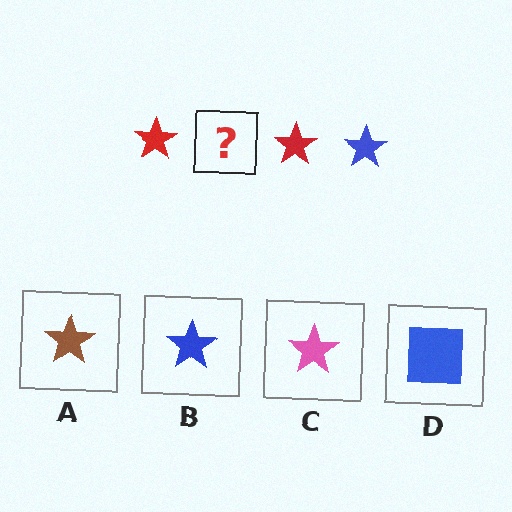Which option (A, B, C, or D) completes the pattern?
B.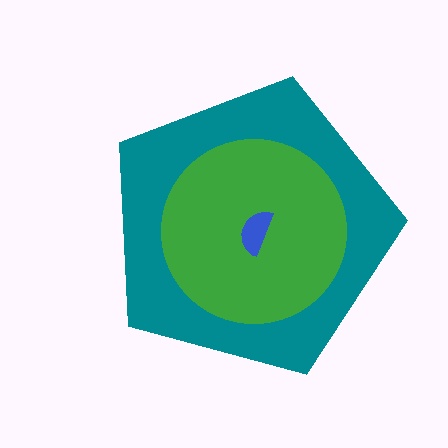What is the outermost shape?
The teal pentagon.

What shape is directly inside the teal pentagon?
The green circle.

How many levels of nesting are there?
3.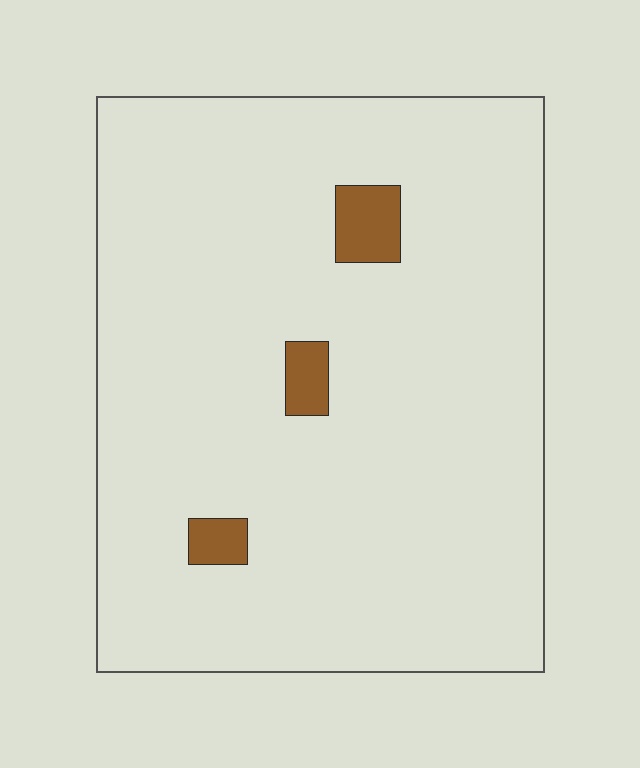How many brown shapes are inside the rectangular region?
3.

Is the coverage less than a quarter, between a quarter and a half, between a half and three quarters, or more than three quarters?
Less than a quarter.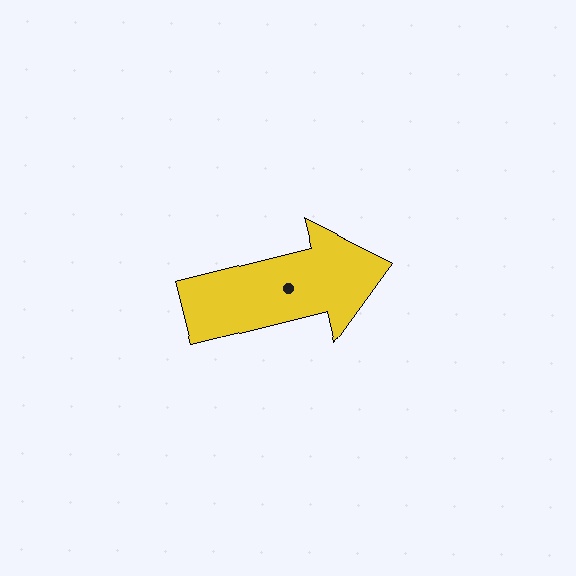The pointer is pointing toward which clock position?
Roughly 3 o'clock.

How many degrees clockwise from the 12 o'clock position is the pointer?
Approximately 76 degrees.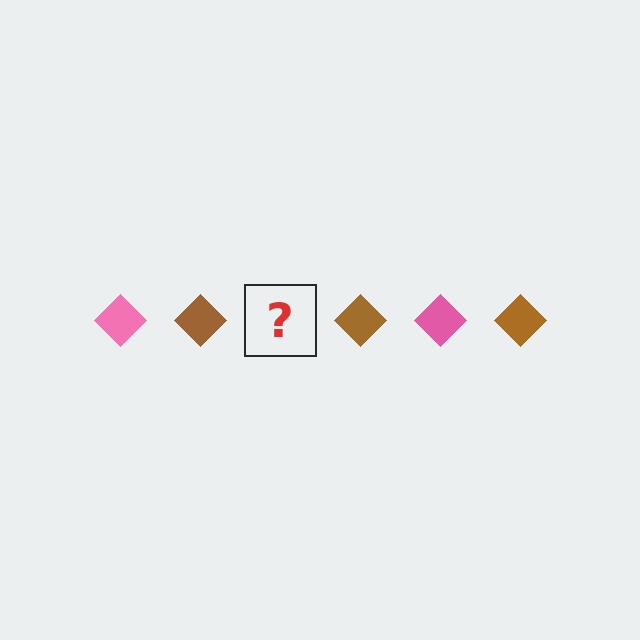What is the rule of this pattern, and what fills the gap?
The rule is that the pattern cycles through pink, brown diamonds. The gap should be filled with a pink diamond.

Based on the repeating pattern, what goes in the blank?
The blank should be a pink diamond.